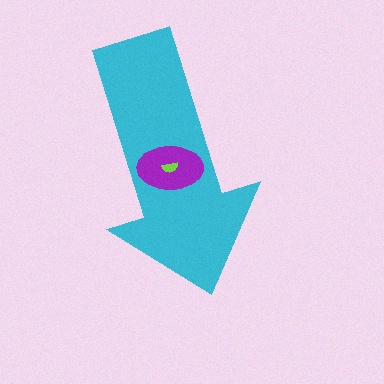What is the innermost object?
The lime semicircle.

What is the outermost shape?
The cyan arrow.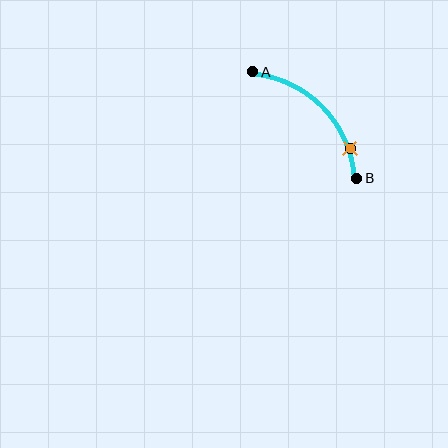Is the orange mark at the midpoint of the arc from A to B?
No. The orange mark lies on the arc but is closer to endpoint B. The arc midpoint would be at the point on the curve equidistant along the arc from both A and B.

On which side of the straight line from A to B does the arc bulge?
The arc bulges above and to the right of the straight line connecting A and B.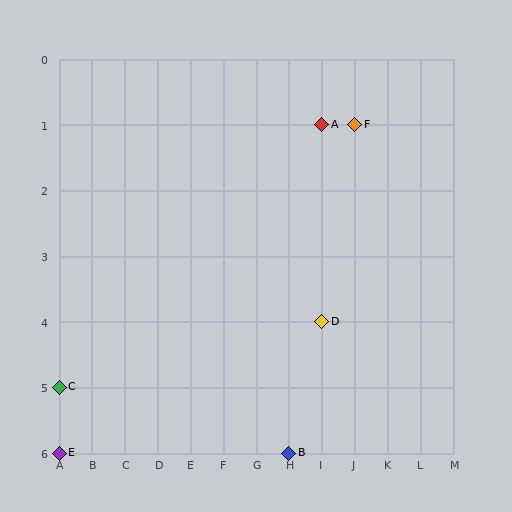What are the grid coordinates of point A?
Point A is at grid coordinates (I, 1).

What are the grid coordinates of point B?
Point B is at grid coordinates (H, 6).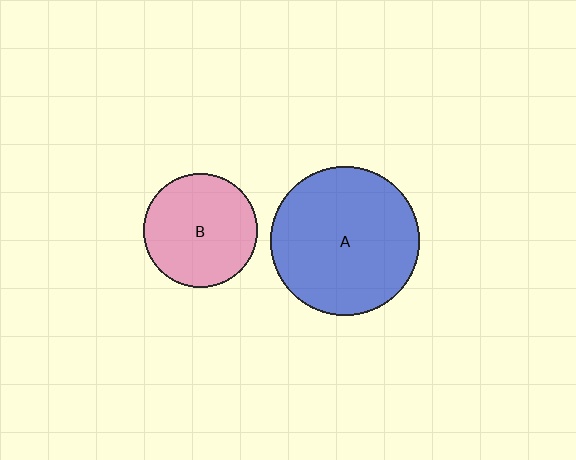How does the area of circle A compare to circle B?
Approximately 1.7 times.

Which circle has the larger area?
Circle A (blue).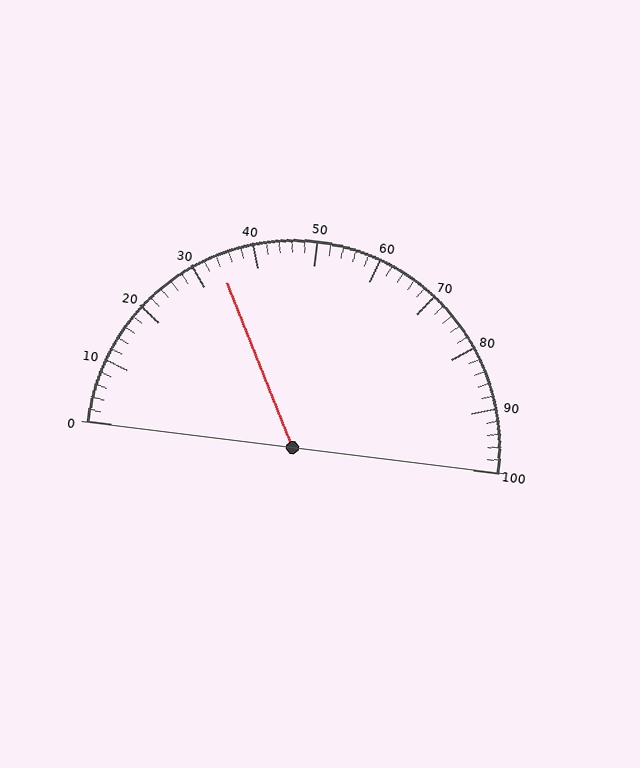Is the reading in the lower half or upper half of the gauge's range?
The reading is in the lower half of the range (0 to 100).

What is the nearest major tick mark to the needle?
The nearest major tick mark is 30.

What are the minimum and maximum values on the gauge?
The gauge ranges from 0 to 100.